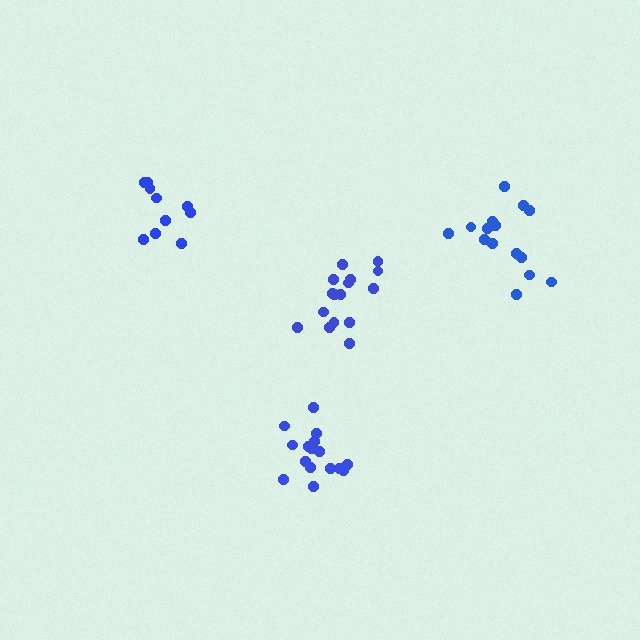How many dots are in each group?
Group 1: 15 dots, Group 2: 16 dots, Group 3: 16 dots, Group 4: 10 dots (57 total).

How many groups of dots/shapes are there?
There are 4 groups.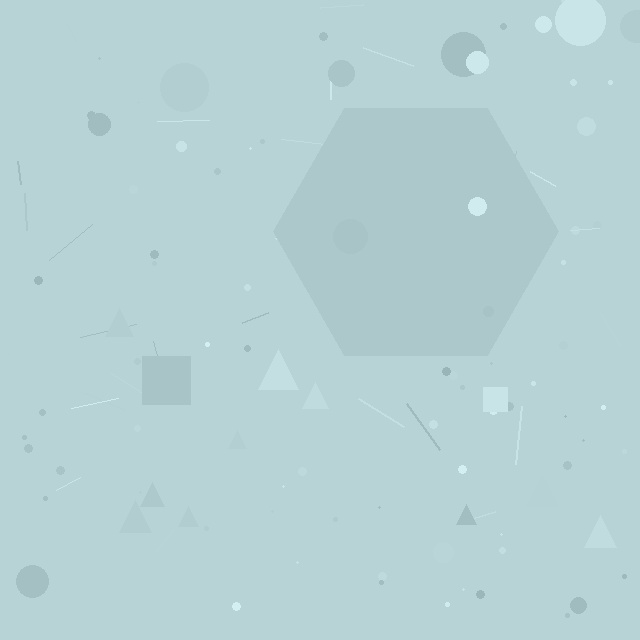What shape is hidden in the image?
A hexagon is hidden in the image.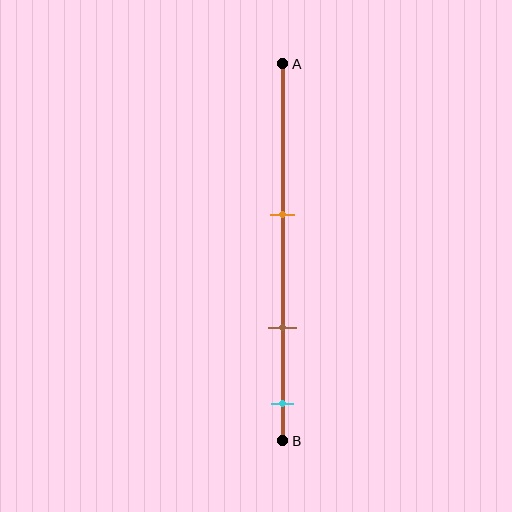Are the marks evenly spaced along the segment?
Yes, the marks are approximately evenly spaced.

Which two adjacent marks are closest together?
The brown and cyan marks are the closest adjacent pair.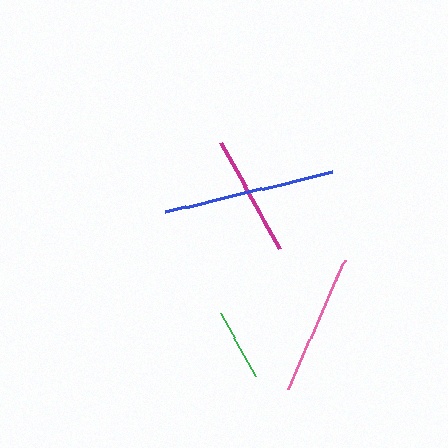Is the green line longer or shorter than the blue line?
The blue line is longer than the green line.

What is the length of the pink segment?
The pink segment is approximately 142 pixels long.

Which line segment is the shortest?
The green line is the shortest at approximately 72 pixels.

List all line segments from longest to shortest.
From longest to shortest: blue, pink, magenta, green.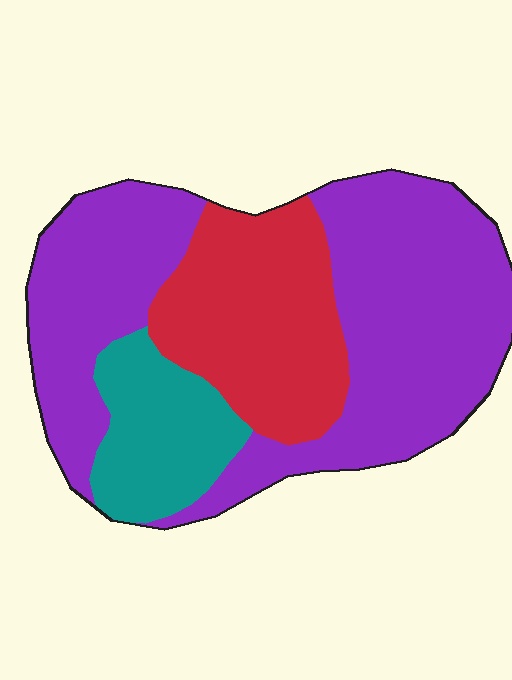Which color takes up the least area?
Teal, at roughly 15%.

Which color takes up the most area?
Purple, at roughly 60%.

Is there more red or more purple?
Purple.